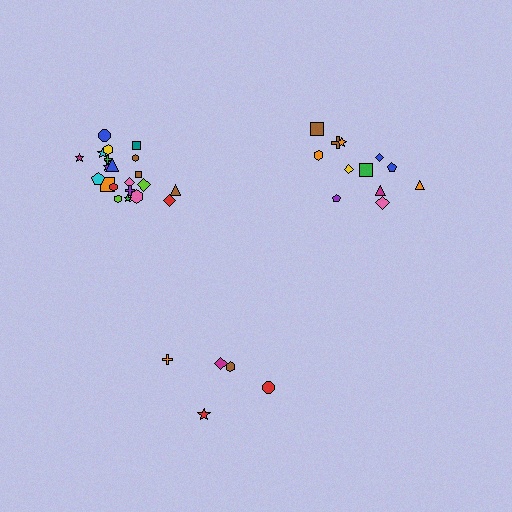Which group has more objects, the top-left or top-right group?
The top-left group.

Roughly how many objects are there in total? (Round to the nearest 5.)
Roughly 40 objects in total.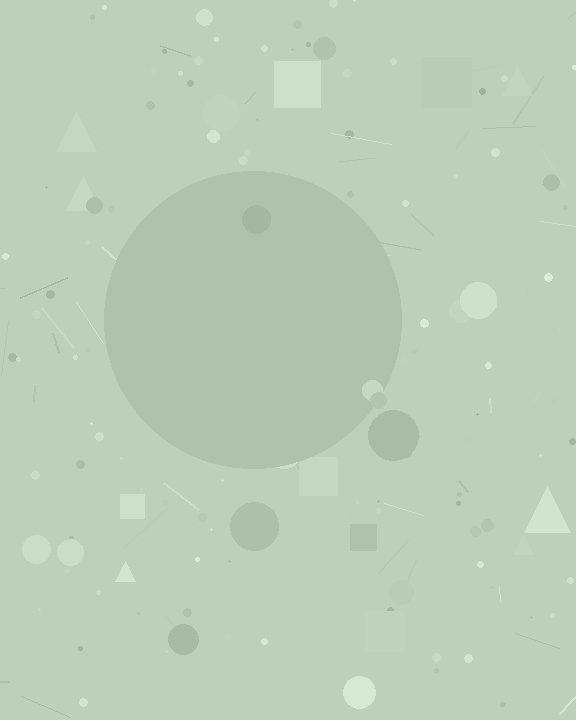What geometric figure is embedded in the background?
A circle is embedded in the background.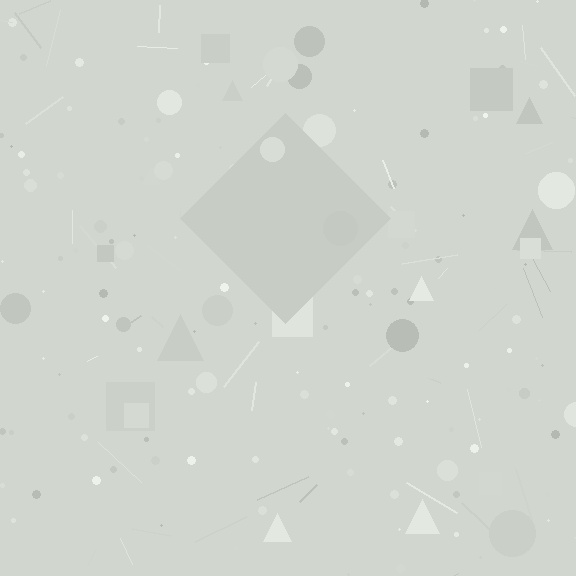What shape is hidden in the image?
A diamond is hidden in the image.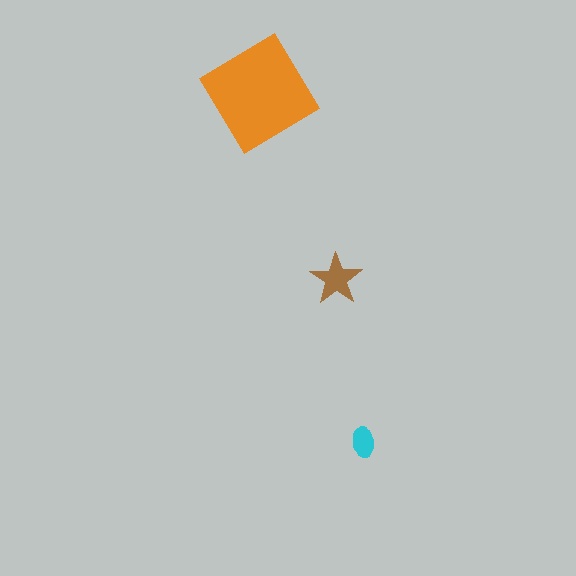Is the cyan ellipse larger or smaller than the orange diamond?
Smaller.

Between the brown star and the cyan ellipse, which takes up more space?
The brown star.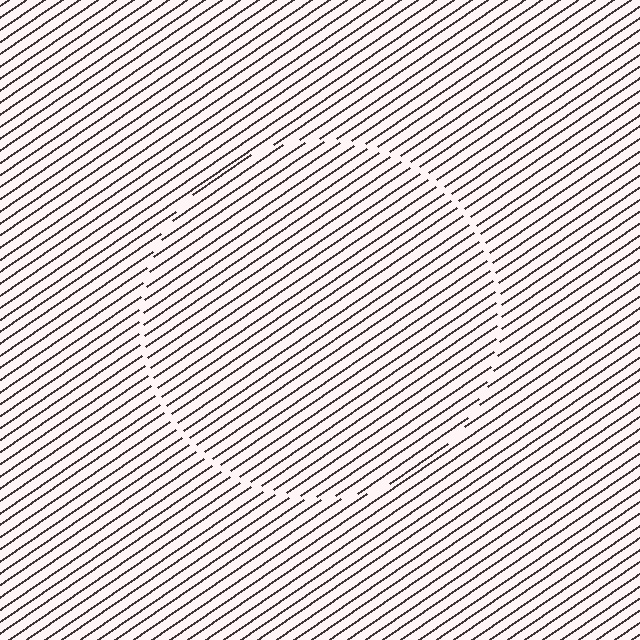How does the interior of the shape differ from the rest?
The interior of the shape contains the same grating, shifted by half a period — the contour is defined by the phase discontinuity where line-ends from the inner and outer gratings abut.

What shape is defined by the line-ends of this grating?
An illusory circle. The interior of the shape contains the same grating, shifted by half a period — the contour is defined by the phase discontinuity where line-ends from the inner and outer gratings abut.